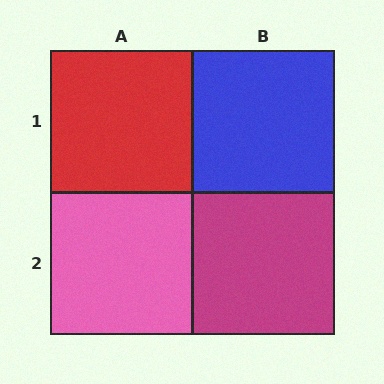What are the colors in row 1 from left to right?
Red, blue.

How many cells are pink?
1 cell is pink.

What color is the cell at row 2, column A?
Pink.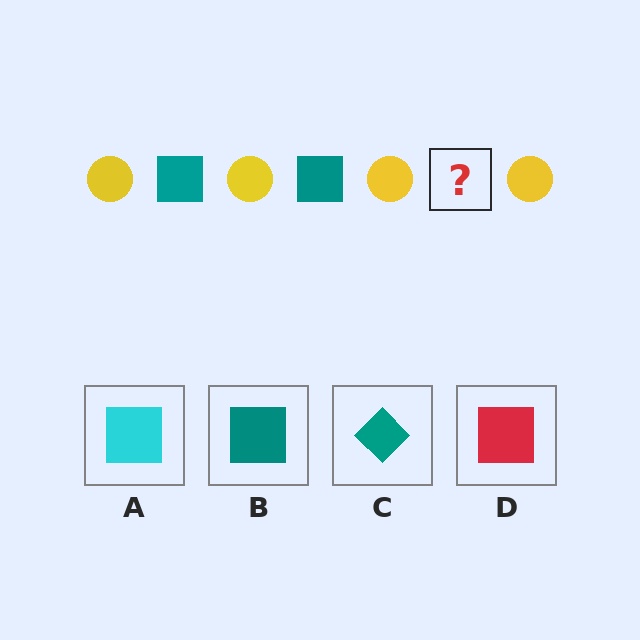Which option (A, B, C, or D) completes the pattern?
B.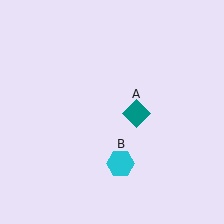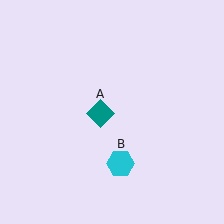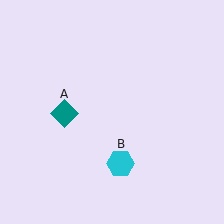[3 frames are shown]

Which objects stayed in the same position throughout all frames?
Cyan hexagon (object B) remained stationary.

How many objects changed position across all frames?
1 object changed position: teal diamond (object A).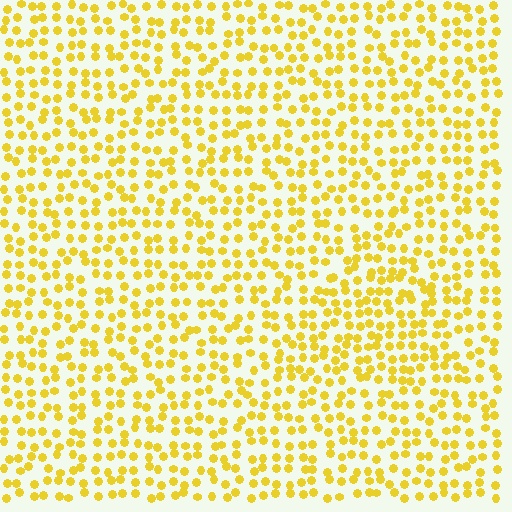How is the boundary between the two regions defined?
The boundary is defined by a change in element density (approximately 1.4x ratio). All elements are the same color, size, and shape.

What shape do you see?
I see a triangle.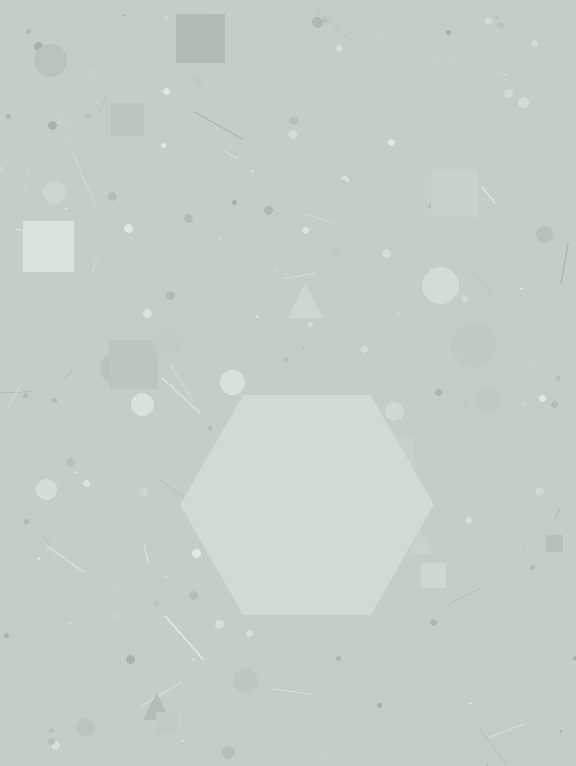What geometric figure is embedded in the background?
A hexagon is embedded in the background.